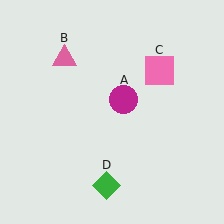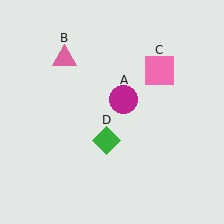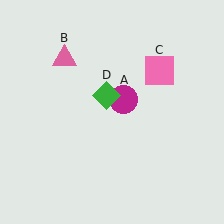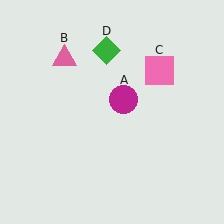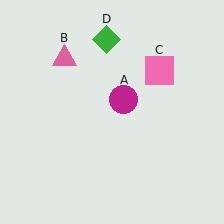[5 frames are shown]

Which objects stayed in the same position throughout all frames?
Magenta circle (object A) and pink triangle (object B) and pink square (object C) remained stationary.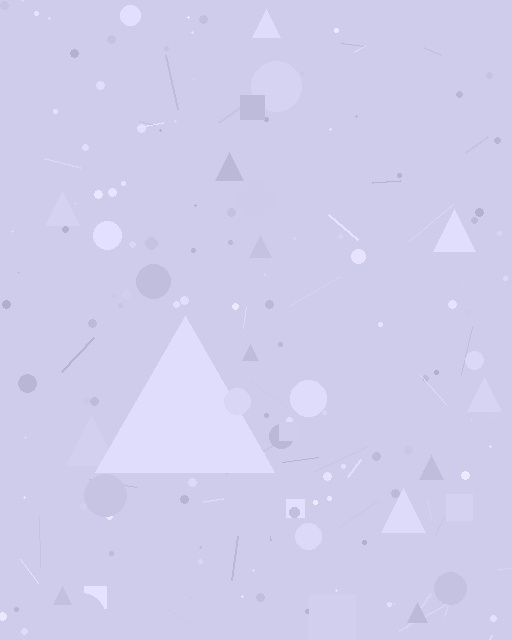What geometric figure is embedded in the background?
A triangle is embedded in the background.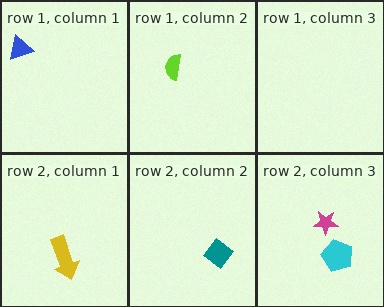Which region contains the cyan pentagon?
The row 2, column 3 region.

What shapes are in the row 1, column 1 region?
The blue triangle.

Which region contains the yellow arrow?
The row 2, column 1 region.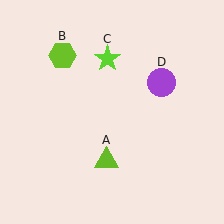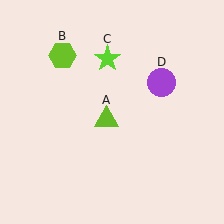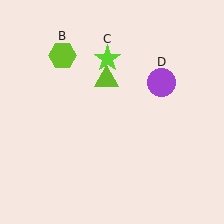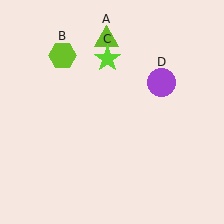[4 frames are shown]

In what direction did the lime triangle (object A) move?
The lime triangle (object A) moved up.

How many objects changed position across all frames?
1 object changed position: lime triangle (object A).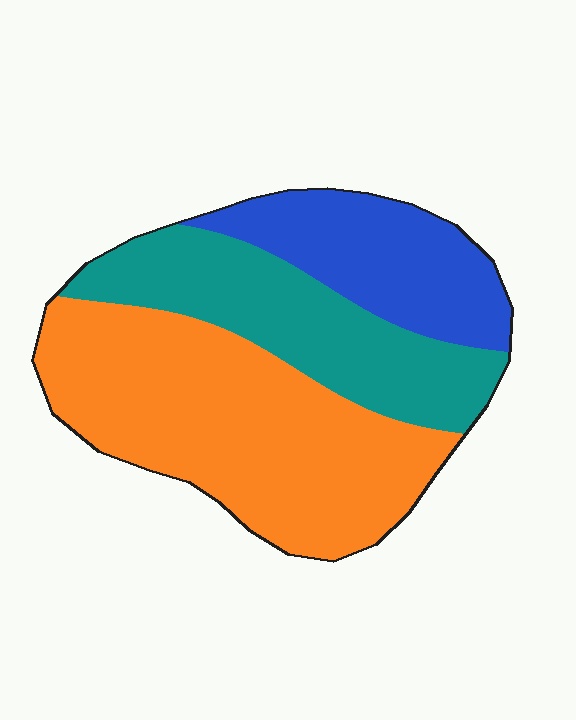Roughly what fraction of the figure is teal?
Teal covers 29% of the figure.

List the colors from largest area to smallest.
From largest to smallest: orange, teal, blue.